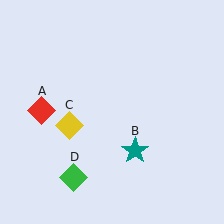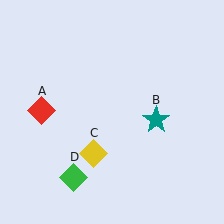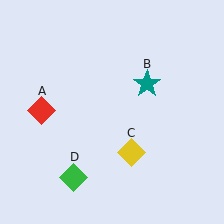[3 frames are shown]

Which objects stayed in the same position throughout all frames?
Red diamond (object A) and green diamond (object D) remained stationary.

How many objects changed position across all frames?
2 objects changed position: teal star (object B), yellow diamond (object C).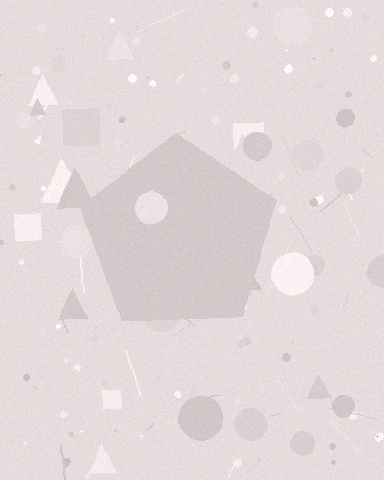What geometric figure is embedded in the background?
A pentagon is embedded in the background.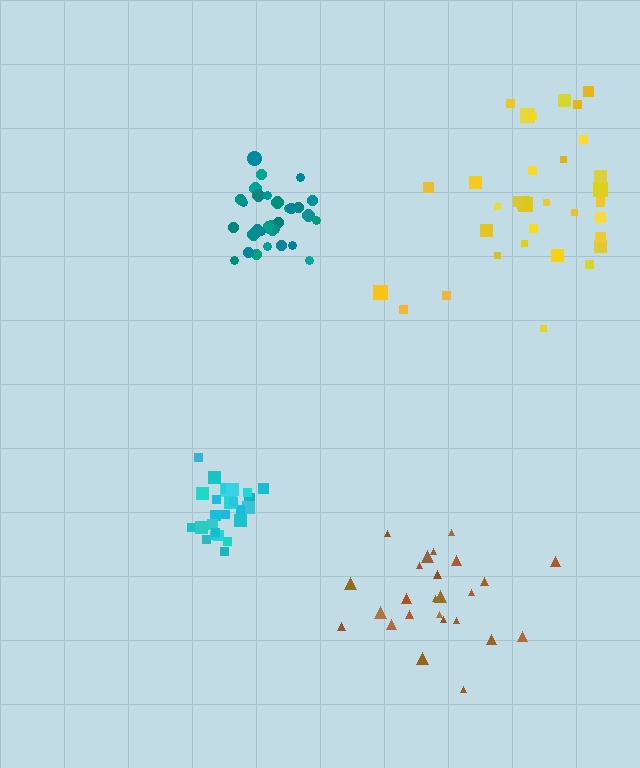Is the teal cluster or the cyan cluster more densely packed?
Cyan.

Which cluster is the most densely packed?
Cyan.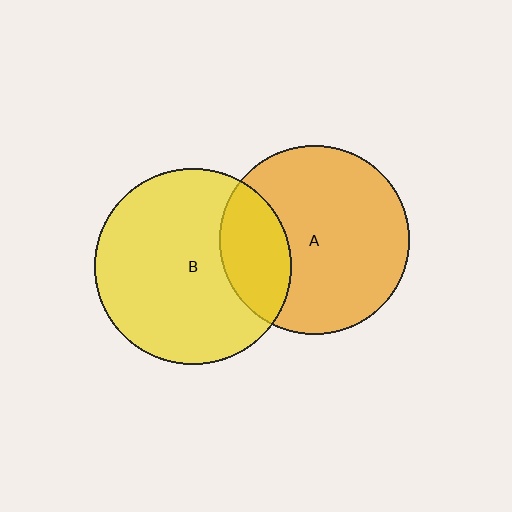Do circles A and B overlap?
Yes.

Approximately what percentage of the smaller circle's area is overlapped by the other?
Approximately 25%.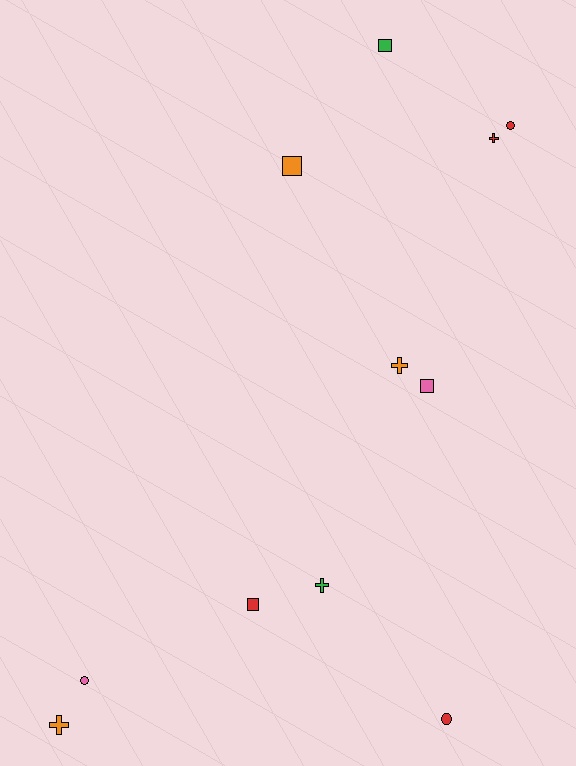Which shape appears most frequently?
Square, with 4 objects.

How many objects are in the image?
There are 11 objects.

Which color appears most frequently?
Red, with 4 objects.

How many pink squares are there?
There is 1 pink square.